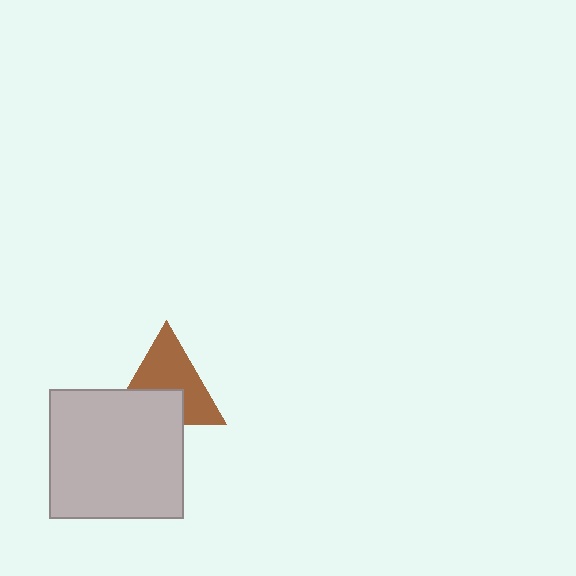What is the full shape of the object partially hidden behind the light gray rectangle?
The partially hidden object is a brown triangle.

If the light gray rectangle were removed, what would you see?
You would see the complete brown triangle.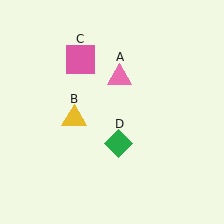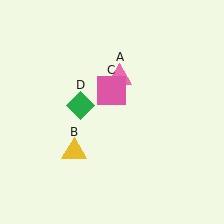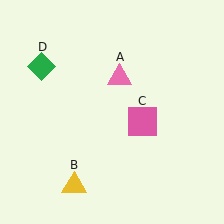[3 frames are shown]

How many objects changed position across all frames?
3 objects changed position: yellow triangle (object B), pink square (object C), green diamond (object D).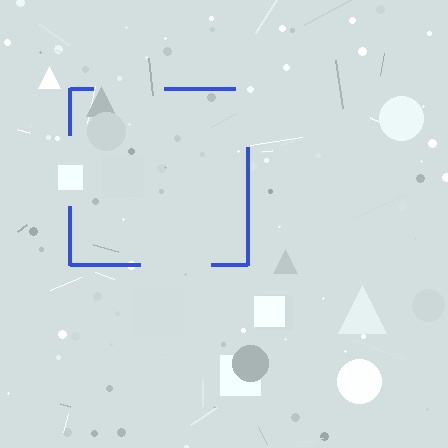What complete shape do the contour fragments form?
The contour fragments form a square.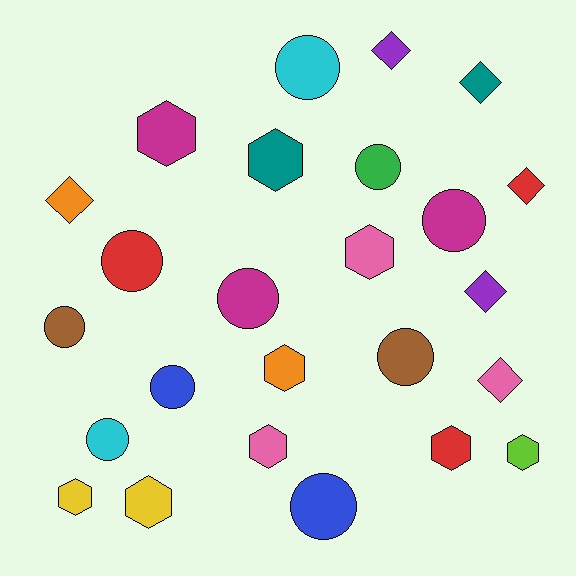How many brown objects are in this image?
There are 2 brown objects.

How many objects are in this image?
There are 25 objects.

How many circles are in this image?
There are 10 circles.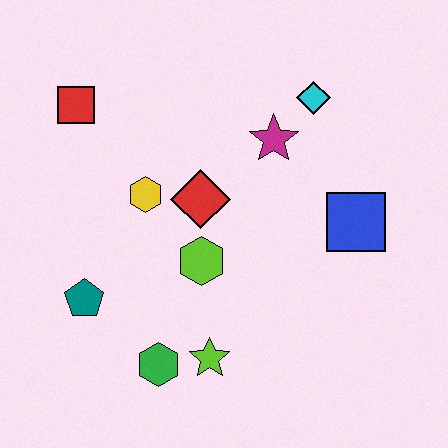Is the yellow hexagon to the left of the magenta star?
Yes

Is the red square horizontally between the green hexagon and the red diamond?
No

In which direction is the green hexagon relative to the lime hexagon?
The green hexagon is below the lime hexagon.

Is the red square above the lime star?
Yes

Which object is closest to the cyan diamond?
The magenta star is closest to the cyan diamond.